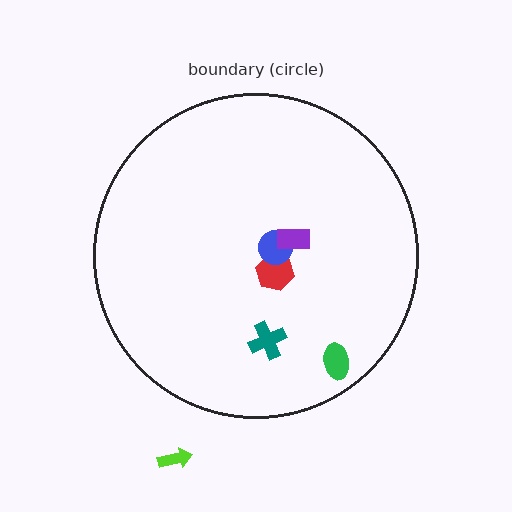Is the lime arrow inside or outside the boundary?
Outside.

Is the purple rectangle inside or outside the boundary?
Inside.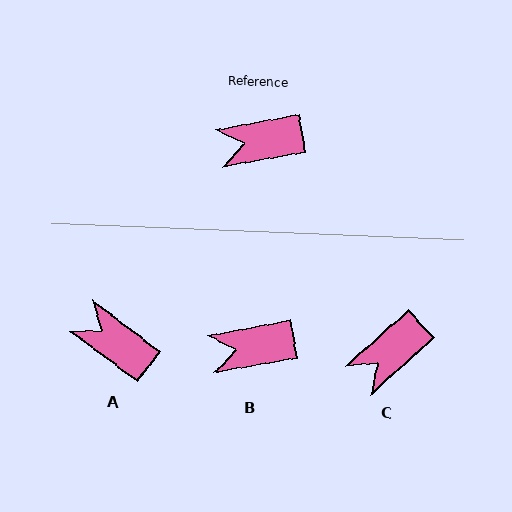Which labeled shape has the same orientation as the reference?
B.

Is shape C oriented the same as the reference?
No, it is off by about 32 degrees.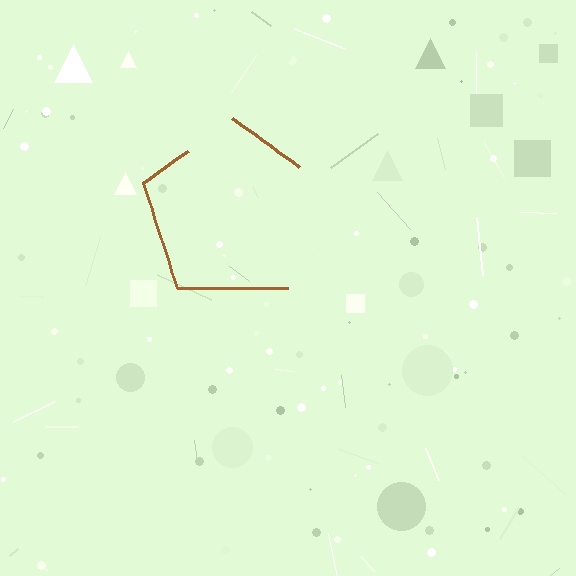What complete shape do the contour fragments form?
The contour fragments form a pentagon.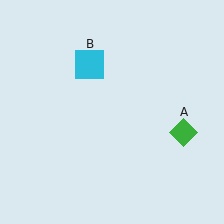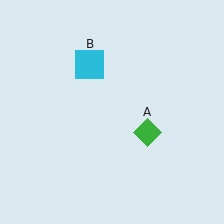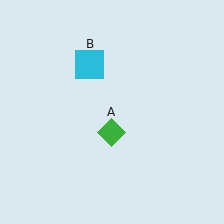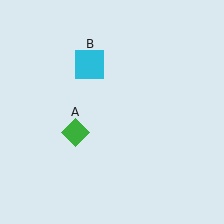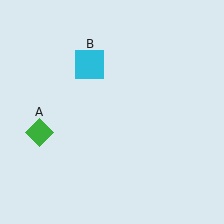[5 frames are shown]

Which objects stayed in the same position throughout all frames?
Cyan square (object B) remained stationary.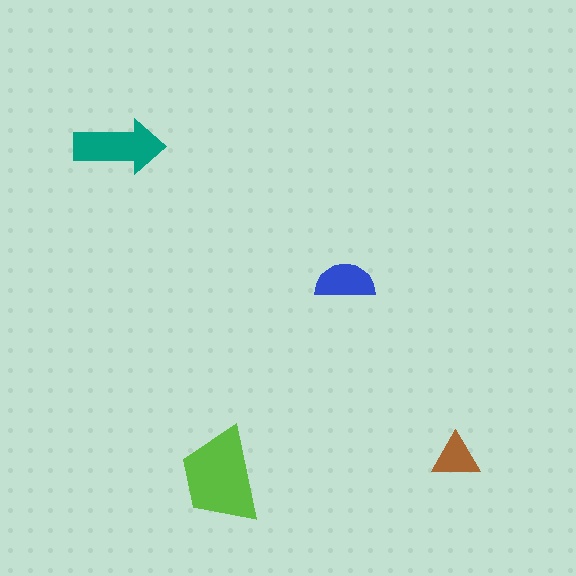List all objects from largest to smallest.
The lime trapezoid, the teal arrow, the blue semicircle, the brown triangle.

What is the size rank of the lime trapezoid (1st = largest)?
1st.